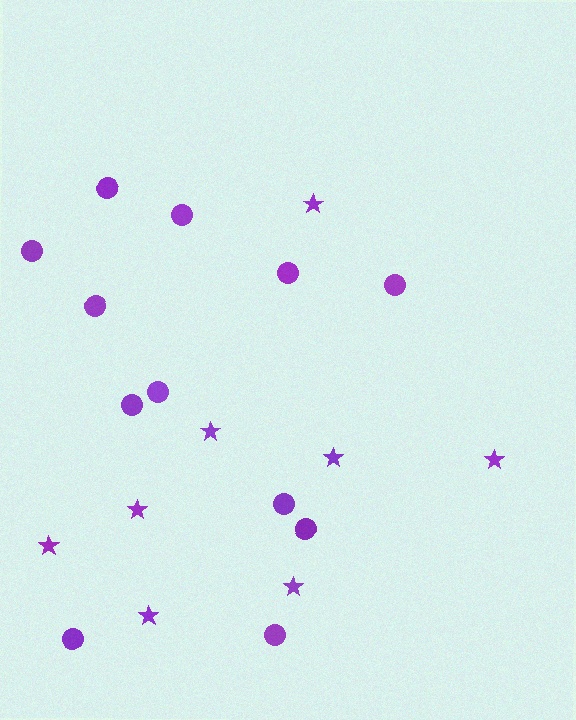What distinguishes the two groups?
There are 2 groups: one group of circles (12) and one group of stars (8).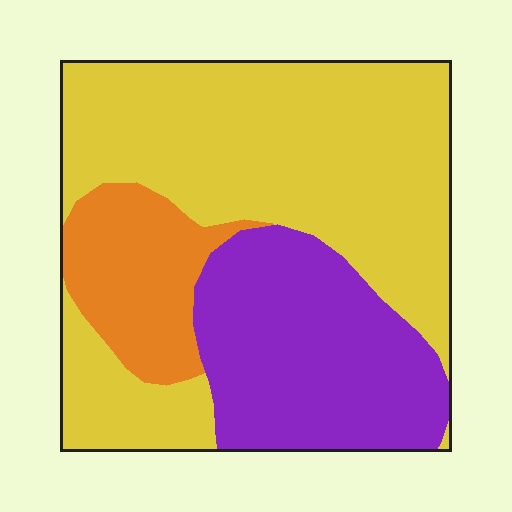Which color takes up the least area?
Orange, at roughly 15%.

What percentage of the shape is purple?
Purple covers around 30% of the shape.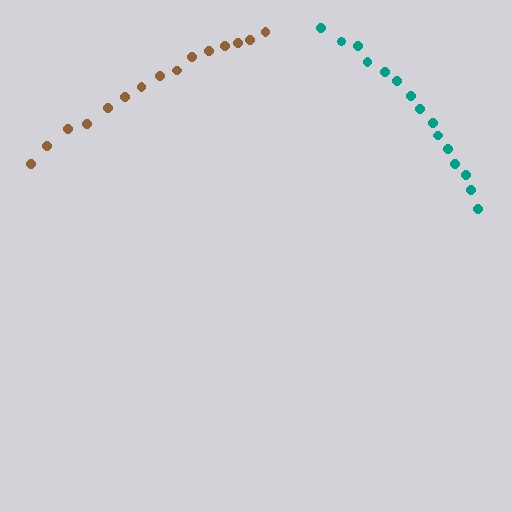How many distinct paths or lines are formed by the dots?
There are 2 distinct paths.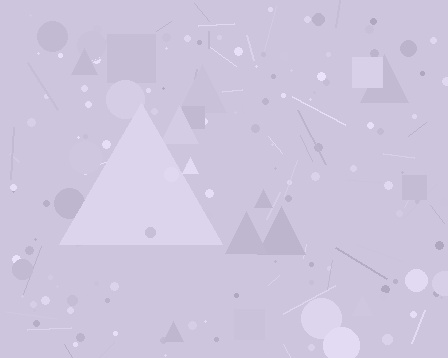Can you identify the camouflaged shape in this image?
The camouflaged shape is a triangle.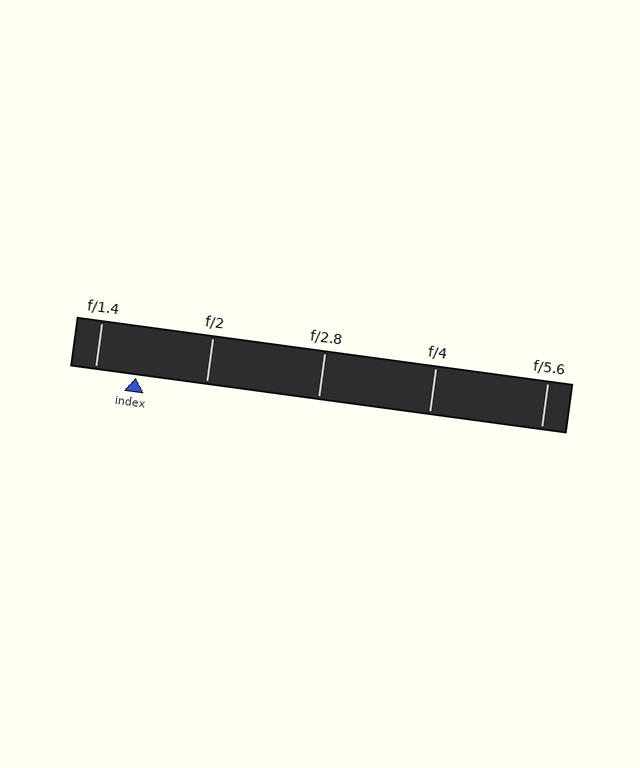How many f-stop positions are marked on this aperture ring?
There are 5 f-stop positions marked.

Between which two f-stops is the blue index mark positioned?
The index mark is between f/1.4 and f/2.